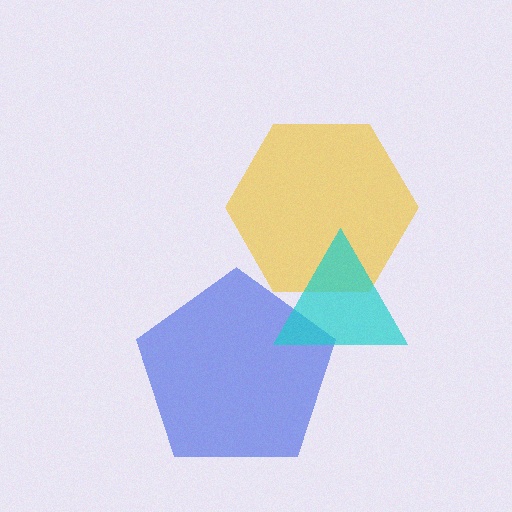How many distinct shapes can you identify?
There are 3 distinct shapes: a yellow hexagon, a blue pentagon, a cyan triangle.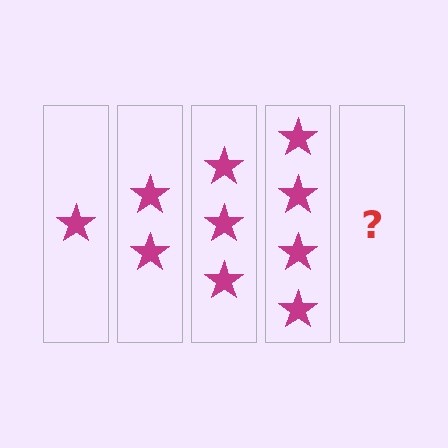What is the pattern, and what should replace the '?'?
The pattern is that each step adds one more star. The '?' should be 5 stars.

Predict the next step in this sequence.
The next step is 5 stars.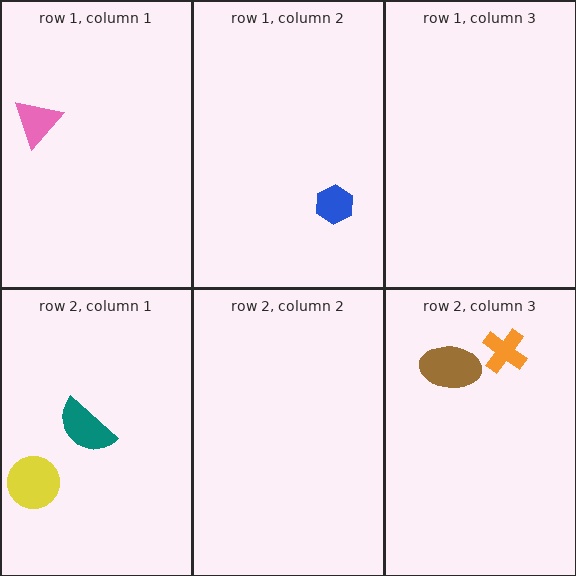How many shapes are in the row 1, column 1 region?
1.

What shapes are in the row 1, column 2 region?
The blue hexagon.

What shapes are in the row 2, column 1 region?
The yellow circle, the teal semicircle.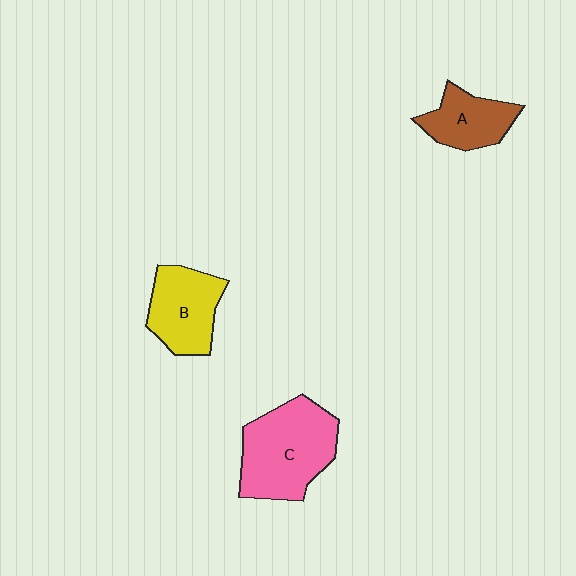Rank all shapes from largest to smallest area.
From largest to smallest: C (pink), B (yellow), A (brown).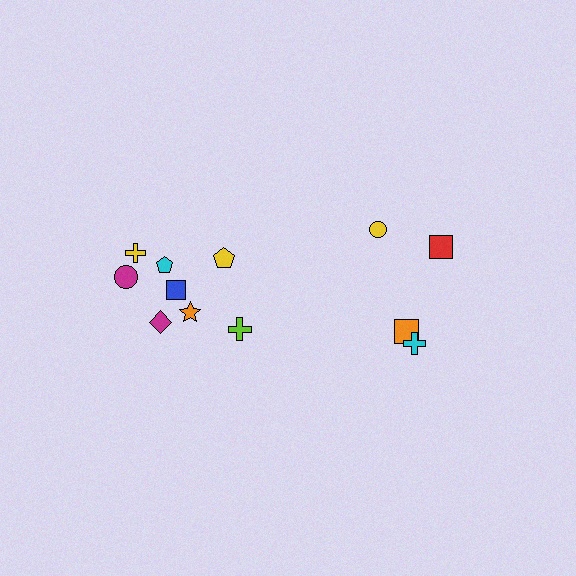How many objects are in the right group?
There are 4 objects.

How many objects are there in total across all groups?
There are 12 objects.